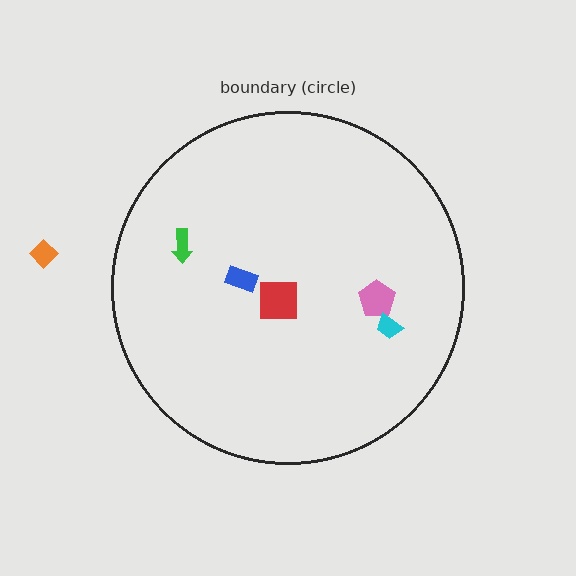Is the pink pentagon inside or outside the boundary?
Inside.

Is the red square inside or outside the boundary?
Inside.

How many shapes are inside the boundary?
5 inside, 1 outside.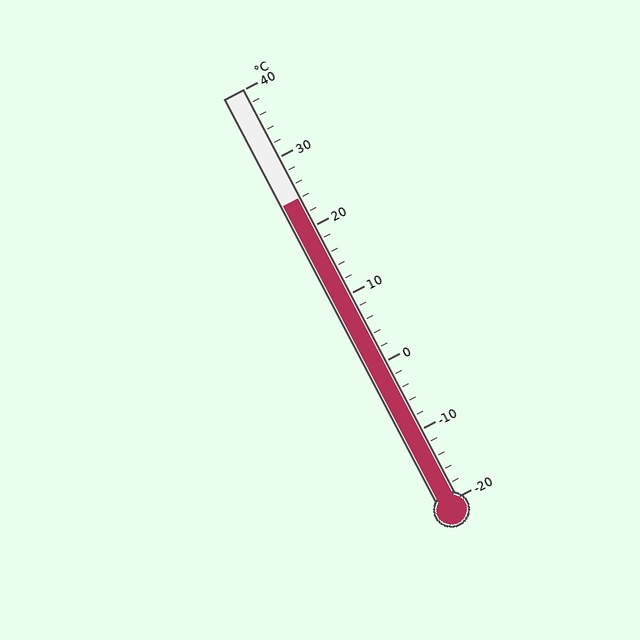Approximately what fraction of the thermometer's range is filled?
The thermometer is filled to approximately 75% of its range.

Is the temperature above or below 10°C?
The temperature is above 10°C.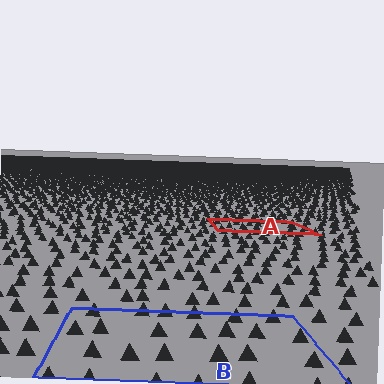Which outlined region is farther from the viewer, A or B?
Region A is farther from the viewer — the texture elements inside it appear smaller and more densely packed.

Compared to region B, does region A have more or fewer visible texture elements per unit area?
Region A has more texture elements per unit area — they are packed more densely because it is farther away.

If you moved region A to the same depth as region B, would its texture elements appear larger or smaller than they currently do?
They would appear larger. At a closer depth, the same texture elements are projected at a bigger on-screen size.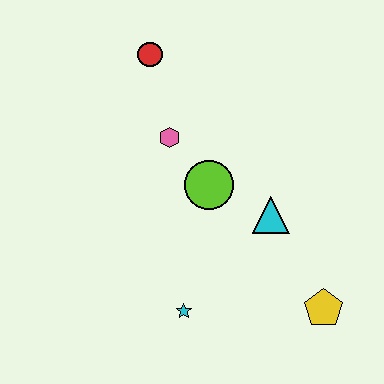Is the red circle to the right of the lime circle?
No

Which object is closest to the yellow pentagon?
The cyan triangle is closest to the yellow pentagon.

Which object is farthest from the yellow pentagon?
The red circle is farthest from the yellow pentagon.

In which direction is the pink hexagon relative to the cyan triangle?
The pink hexagon is to the left of the cyan triangle.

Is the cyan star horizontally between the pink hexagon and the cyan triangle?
Yes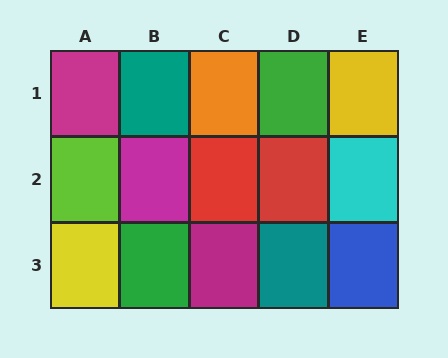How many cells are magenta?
3 cells are magenta.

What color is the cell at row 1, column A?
Magenta.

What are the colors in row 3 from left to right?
Yellow, green, magenta, teal, blue.